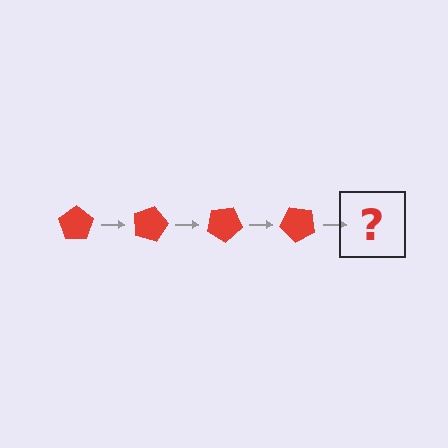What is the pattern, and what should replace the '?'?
The pattern is that the pentagon rotates 15 degrees each step. The '?' should be a red pentagon rotated 60 degrees.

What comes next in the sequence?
The next element should be a red pentagon rotated 60 degrees.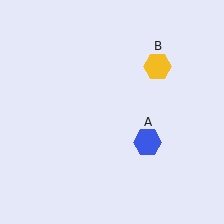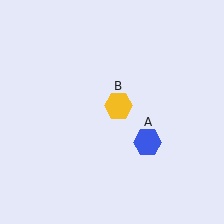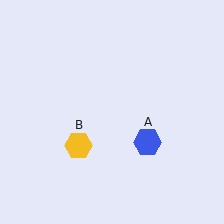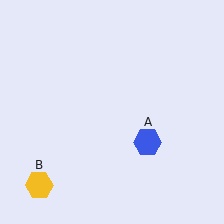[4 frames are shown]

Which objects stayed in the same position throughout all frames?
Blue hexagon (object A) remained stationary.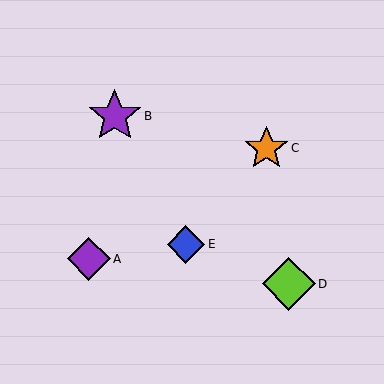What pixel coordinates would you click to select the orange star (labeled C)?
Click at (266, 148) to select the orange star C.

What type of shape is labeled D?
Shape D is a lime diamond.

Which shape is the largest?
The purple star (labeled B) is the largest.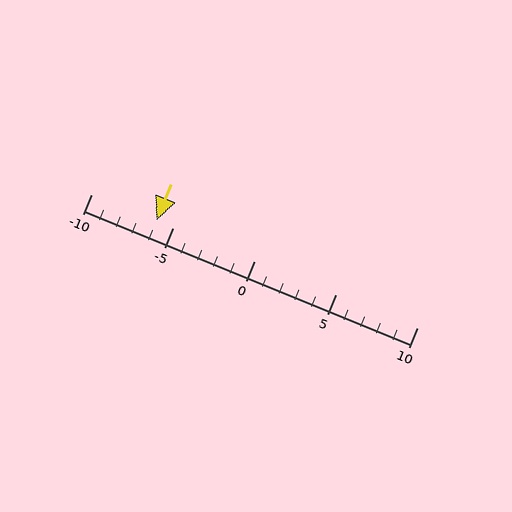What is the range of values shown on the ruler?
The ruler shows values from -10 to 10.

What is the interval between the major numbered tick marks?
The major tick marks are spaced 5 units apart.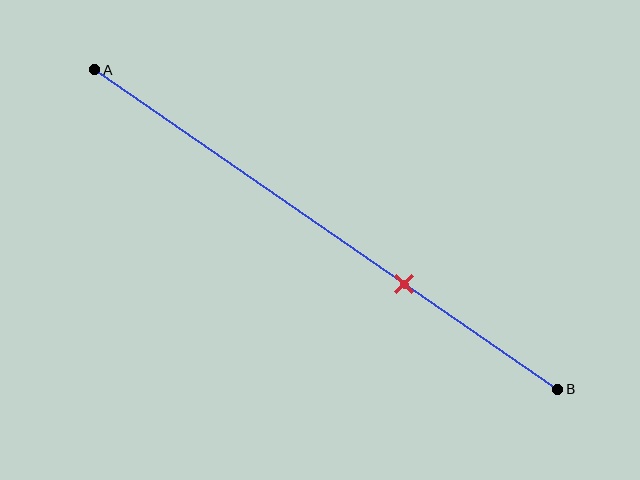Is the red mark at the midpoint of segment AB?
No, the mark is at about 65% from A, not at the 50% midpoint.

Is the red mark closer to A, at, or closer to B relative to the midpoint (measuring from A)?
The red mark is closer to point B than the midpoint of segment AB.